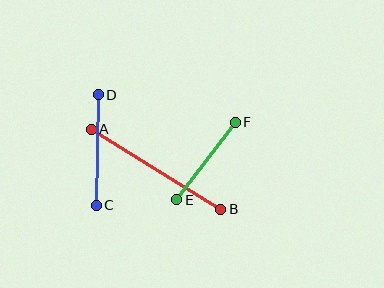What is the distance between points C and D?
The distance is approximately 111 pixels.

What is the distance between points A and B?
The distance is approximately 152 pixels.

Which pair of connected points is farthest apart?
Points A and B are farthest apart.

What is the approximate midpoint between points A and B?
The midpoint is at approximately (156, 169) pixels.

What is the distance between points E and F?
The distance is approximately 97 pixels.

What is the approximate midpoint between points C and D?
The midpoint is at approximately (97, 150) pixels.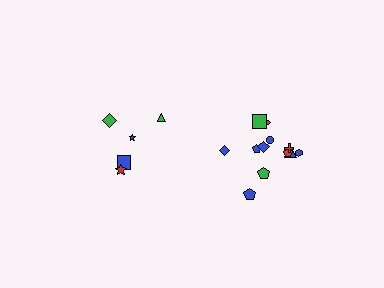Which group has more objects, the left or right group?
The right group.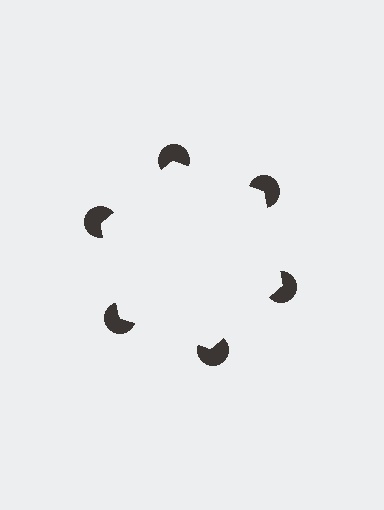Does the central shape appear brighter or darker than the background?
It typically appears slightly brighter than the background, even though no actual brightness change is drawn.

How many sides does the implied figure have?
6 sides.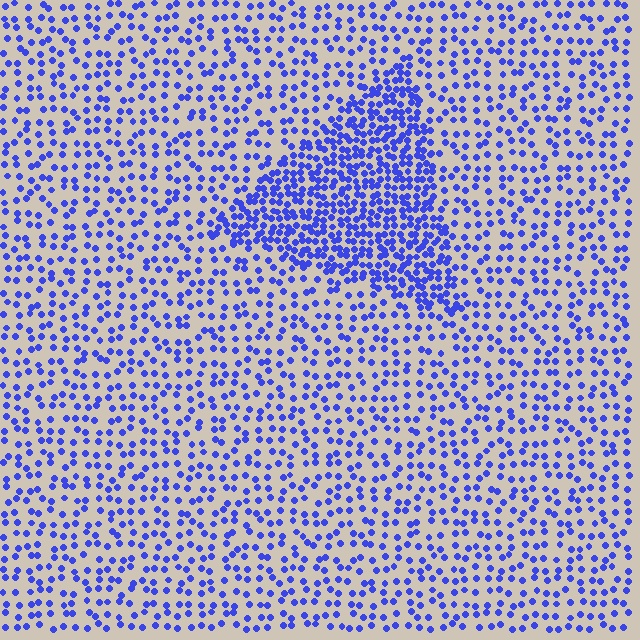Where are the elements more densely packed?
The elements are more densely packed inside the triangle boundary.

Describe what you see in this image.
The image contains small blue elements arranged at two different densities. A triangle-shaped region is visible where the elements are more densely packed than the surrounding area.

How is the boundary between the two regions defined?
The boundary is defined by a change in element density (approximately 2.3x ratio). All elements are the same color, size, and shape.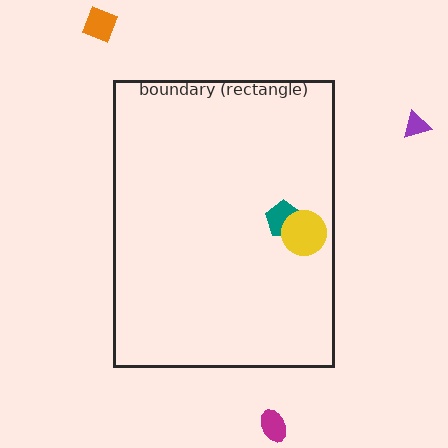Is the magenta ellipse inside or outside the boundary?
Outside.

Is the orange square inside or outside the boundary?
Outside.